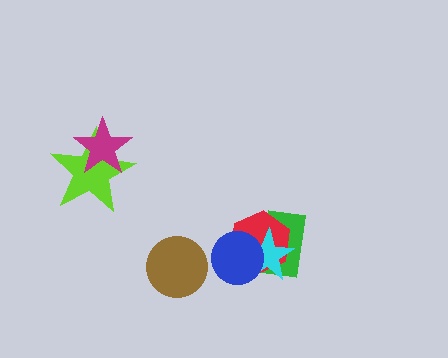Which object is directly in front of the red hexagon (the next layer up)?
The cyan star is directly in front of the red hexagon.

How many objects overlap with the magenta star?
1 object overlaps with the magenta star.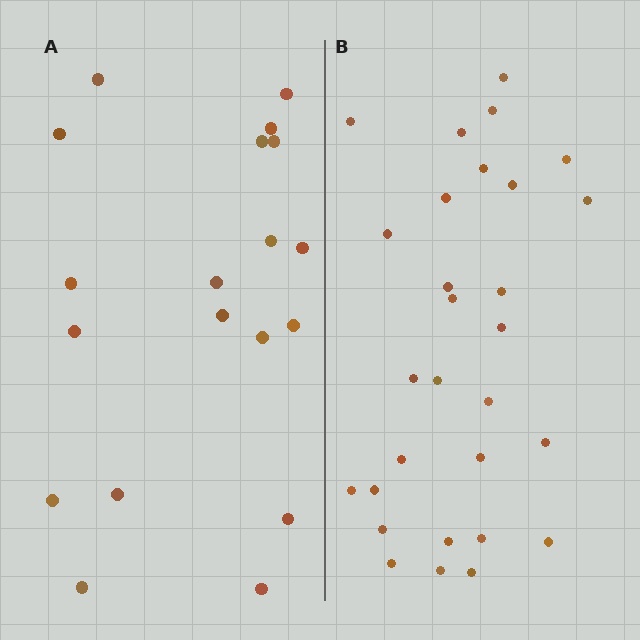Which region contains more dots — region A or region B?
Region B (the right region) has more dots.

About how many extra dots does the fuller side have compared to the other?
Region B has roughly 10 or so more dots than region A.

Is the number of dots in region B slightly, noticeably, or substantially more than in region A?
Region B has substantially more. The ratio is roughly 1.5 to 1.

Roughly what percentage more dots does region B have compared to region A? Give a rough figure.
About 55% more.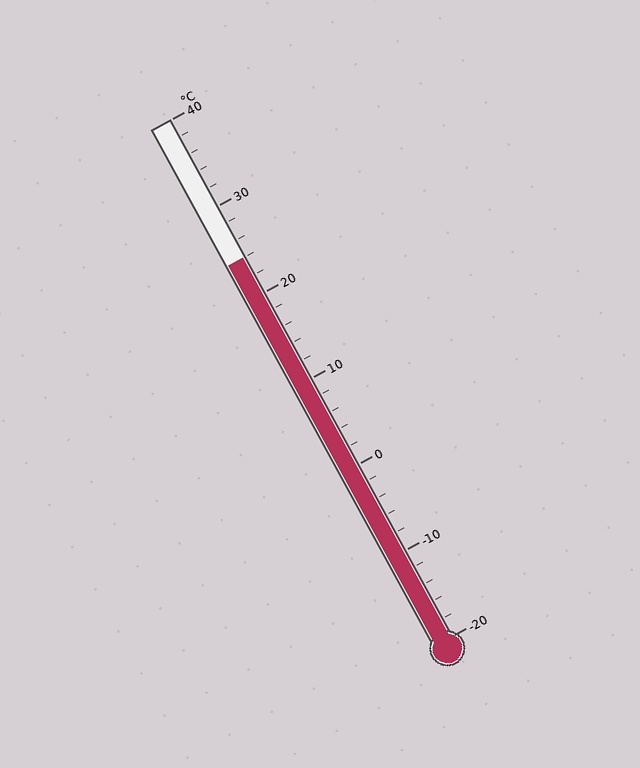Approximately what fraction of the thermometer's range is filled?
The thermometer is filled to approximately 75% of its range.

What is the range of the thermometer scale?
The thermometer scale ranges from -20°C to 40°C.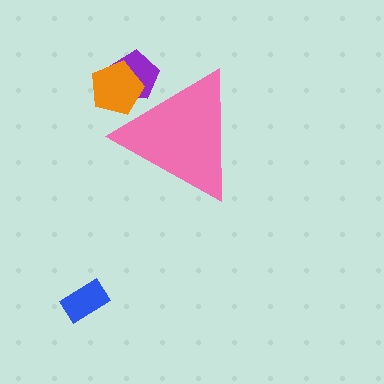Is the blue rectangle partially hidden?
No, the blue rectangle is fully visible.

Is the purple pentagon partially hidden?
Yes, the purple pentagon is partially hidden behind the pink triangle.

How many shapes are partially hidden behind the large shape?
2 shapes are partially hidden.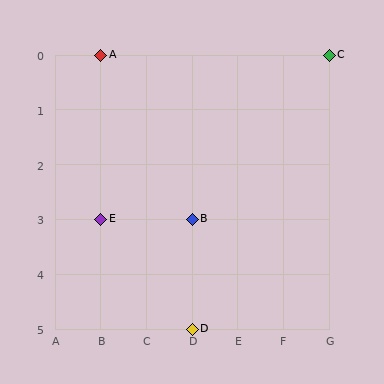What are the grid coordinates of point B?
Point B is at grid coordinates (D, 3).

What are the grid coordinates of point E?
Point E is at grid coordinates (B, 3).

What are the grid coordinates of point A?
Point A is at grid coordinates (B, 0).